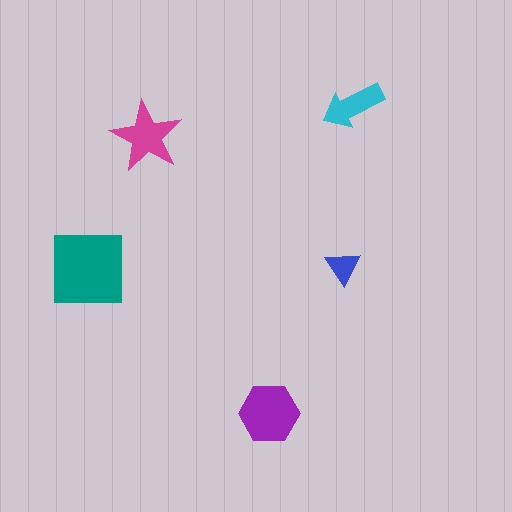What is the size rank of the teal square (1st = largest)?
1st.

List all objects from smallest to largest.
The blue triangle, the cyan arrow, the magenta star, the purple hexagon, the teal square.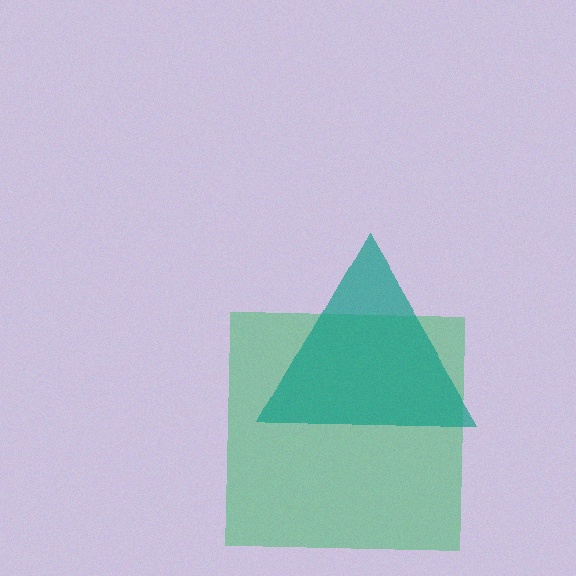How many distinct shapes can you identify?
There are 2 distinct shapes: a green square, a teal triangle.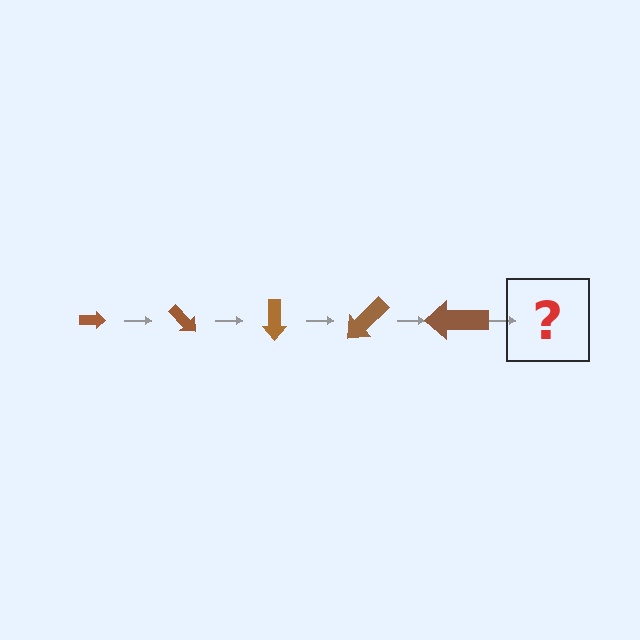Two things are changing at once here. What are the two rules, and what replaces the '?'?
The two rules are that the arrow grows larger each step and it rotates 45 degrees each step. The '?' should be an arrow, larger than the previous one and rotated 225 degrees from the start.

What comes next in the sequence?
The next element should be an arrow, larger than the previous one and rotated 225 degrees from the start.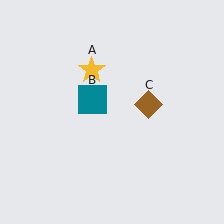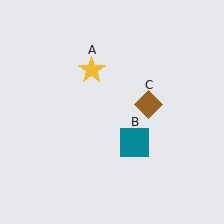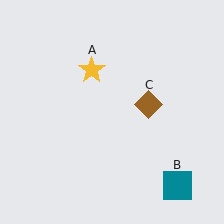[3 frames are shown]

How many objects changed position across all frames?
1 object changed position: teal square (object B).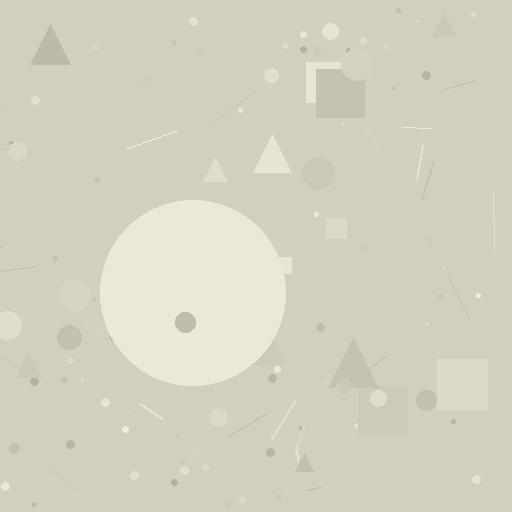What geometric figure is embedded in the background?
A circle is embedded in the background.